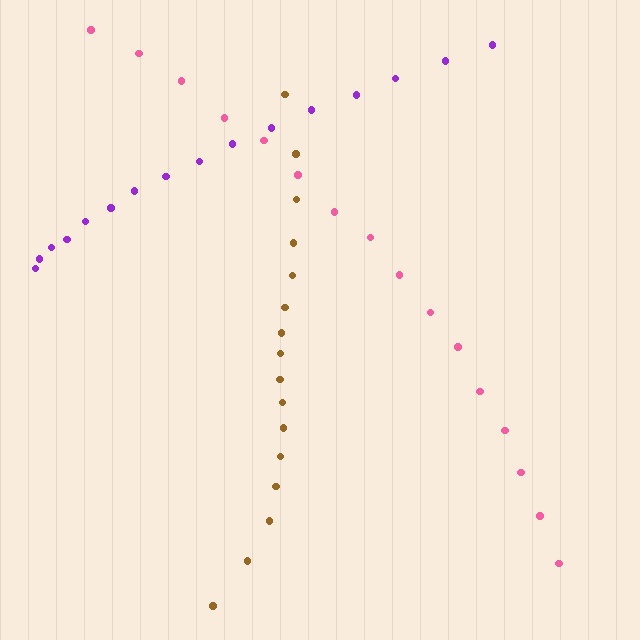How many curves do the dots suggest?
There are 3 distinct paths.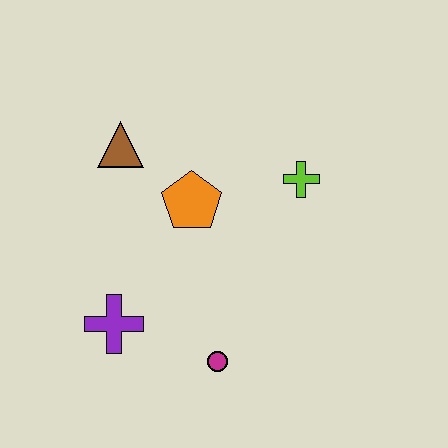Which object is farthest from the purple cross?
The lime cross is farthest from the purple cross.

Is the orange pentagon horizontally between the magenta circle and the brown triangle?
Yes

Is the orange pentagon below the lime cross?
Yes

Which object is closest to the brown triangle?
The orange pentagon is closest to the brown triangle.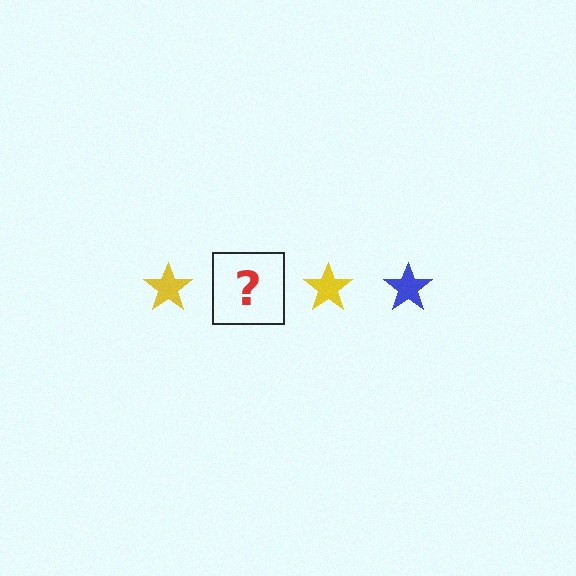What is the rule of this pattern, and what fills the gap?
The rule is that the pattern cycles through yellow, blue stars. The gap should be filled with a blue star.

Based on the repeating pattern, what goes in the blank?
The blank should be a blue star.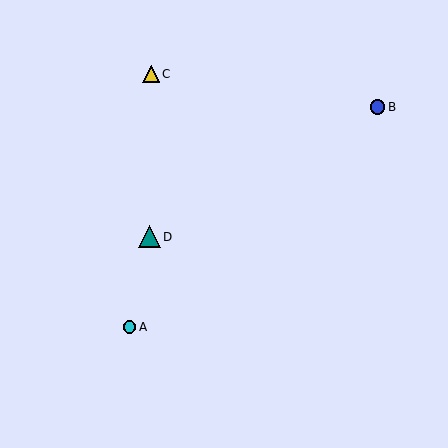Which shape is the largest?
The teal triangle (labeled D) is the largest.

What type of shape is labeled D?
Shape D is a teal triangle.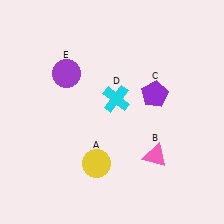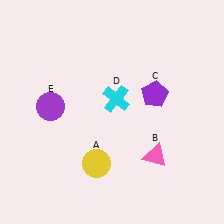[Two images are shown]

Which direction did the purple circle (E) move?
The purple circle (E) moved down.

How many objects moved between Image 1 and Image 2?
1 object moved between the two images.